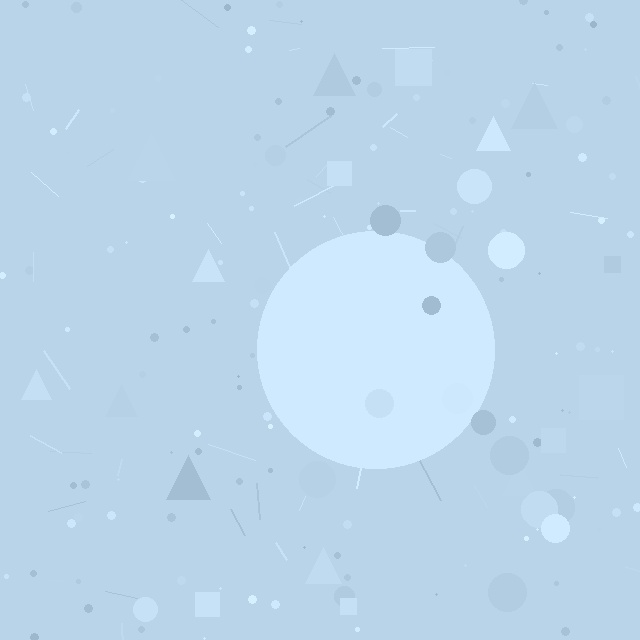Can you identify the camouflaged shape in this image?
The camouflaged shape is a circle.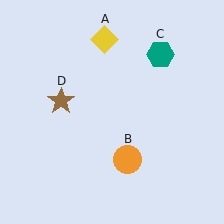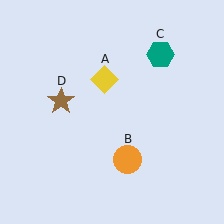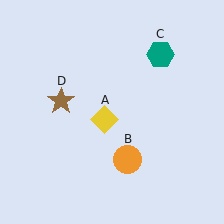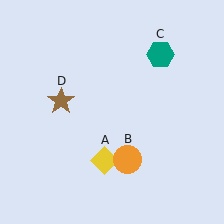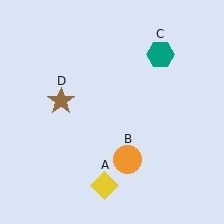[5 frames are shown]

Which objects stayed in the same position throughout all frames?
Orange circle (object B) and teal hexagon (object C) and brown star (object D) remained stationary.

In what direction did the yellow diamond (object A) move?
The yellow diamond (object A) moved down.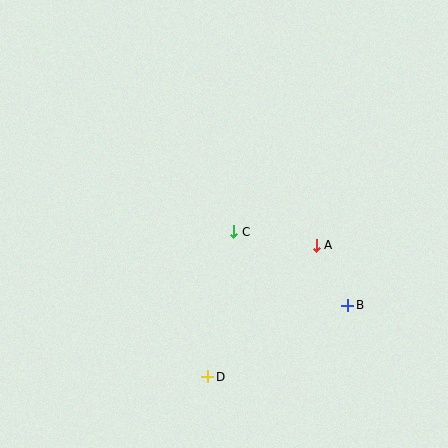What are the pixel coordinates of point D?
Point D is at (208, 377).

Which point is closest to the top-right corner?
Point A is closest to the top-right corner.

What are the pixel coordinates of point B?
Point B is at (348, 305).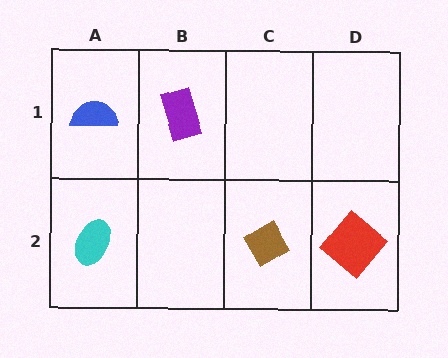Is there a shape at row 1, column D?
No, that cell is empty.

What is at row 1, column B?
A purple rectangle.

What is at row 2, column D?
A red diamond.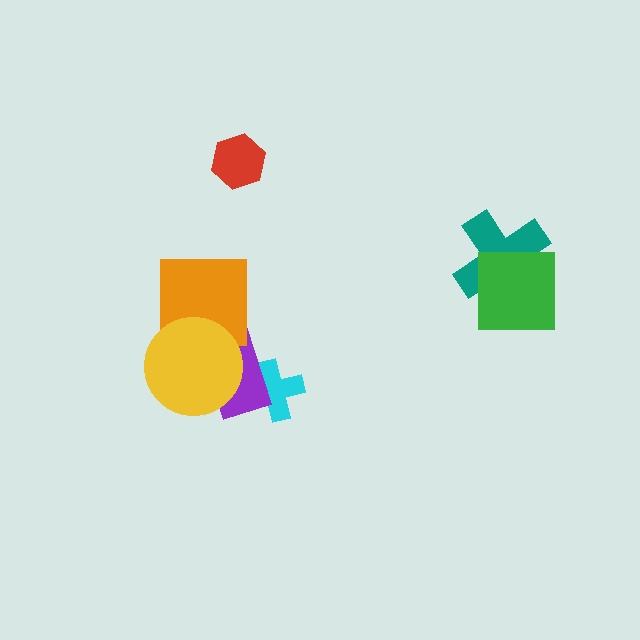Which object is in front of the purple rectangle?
The yellow circle is in front of the purple rectangle.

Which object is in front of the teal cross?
The green square is in front of the teal cross.